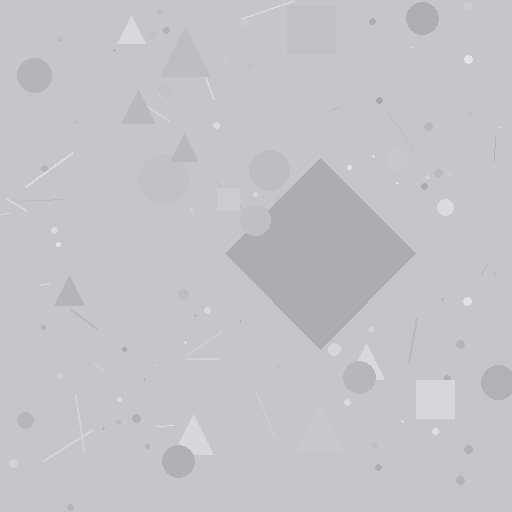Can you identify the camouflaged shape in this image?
The camouflaged shape is a diamond.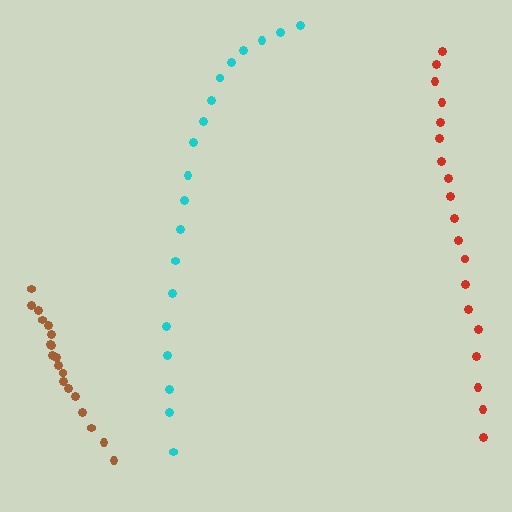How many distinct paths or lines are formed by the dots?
There are 3 distinct paths.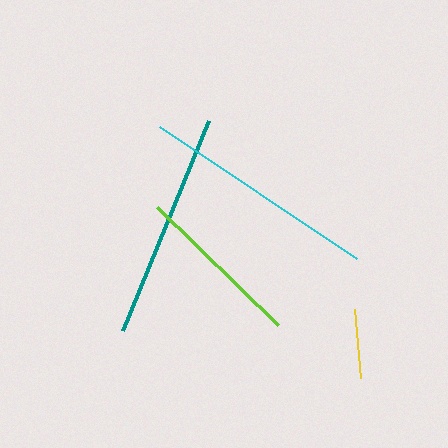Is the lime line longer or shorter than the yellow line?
The lime line is longer than the yellow line.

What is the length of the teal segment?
The teal segment is approximately 227 pixels long.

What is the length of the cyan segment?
The cyan segment is approximately 237 pixels long.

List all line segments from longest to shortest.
From longest to shortest: cyan, teal, lime, yellow.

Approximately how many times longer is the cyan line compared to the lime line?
The cyan line is approximately 1.4 times the length of the lime line.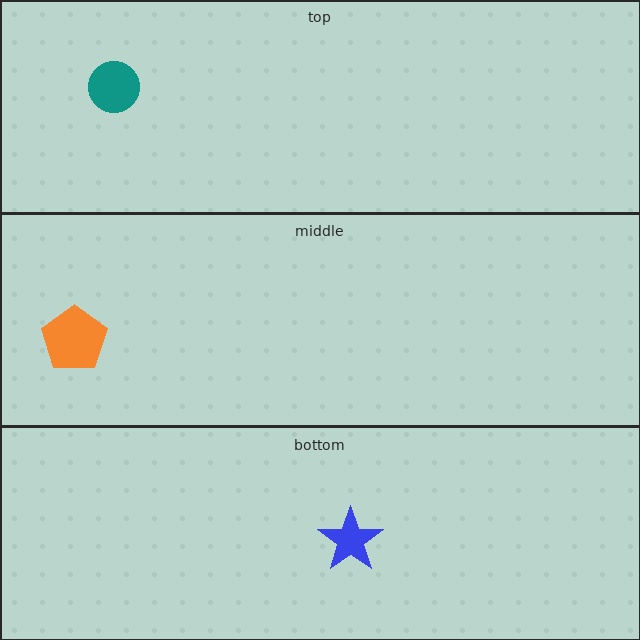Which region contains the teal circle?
The top region.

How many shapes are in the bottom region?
1.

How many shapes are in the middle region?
1.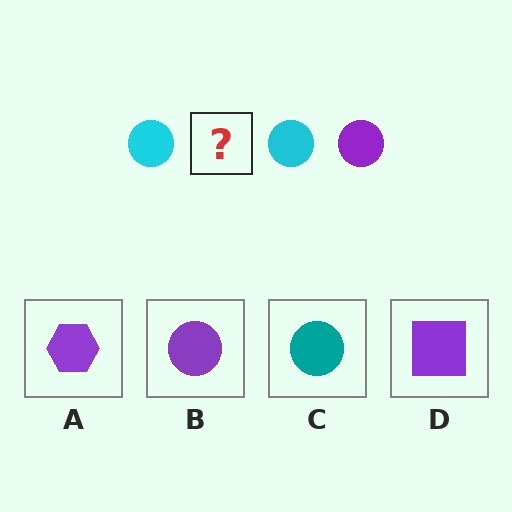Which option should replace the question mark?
Option B.